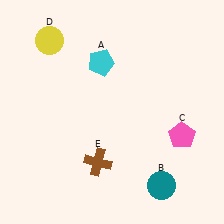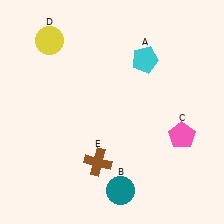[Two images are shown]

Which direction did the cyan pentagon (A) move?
The cyan pentagon (A) moved right.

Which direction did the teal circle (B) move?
The teal circle (B) moved left.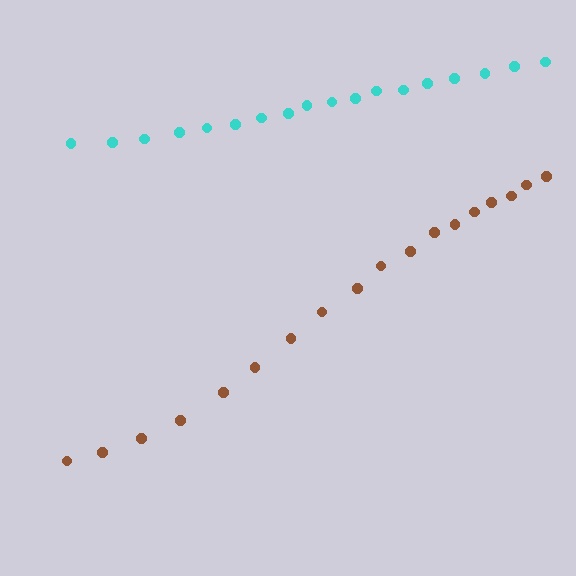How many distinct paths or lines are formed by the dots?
There are 2 distinct paths.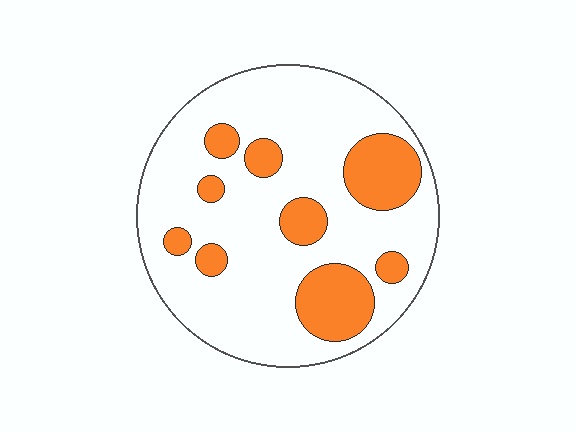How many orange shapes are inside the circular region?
9.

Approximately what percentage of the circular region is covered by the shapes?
Approximately 25%.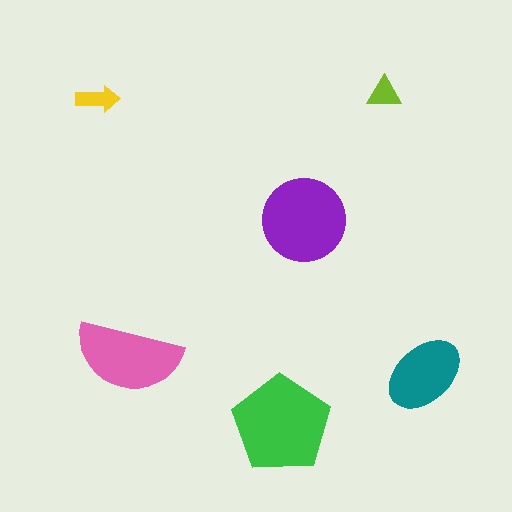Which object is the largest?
The green pentagon.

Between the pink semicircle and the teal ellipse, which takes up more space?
The pink semicircle.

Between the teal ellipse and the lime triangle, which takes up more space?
The teal ellipse.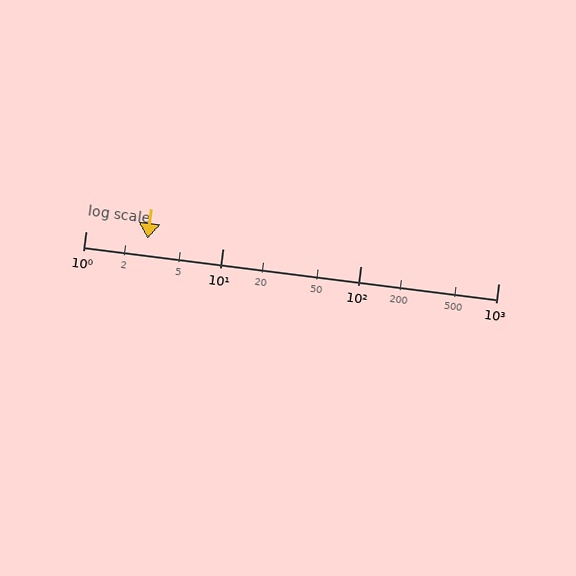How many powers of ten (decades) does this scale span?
The scale spans 3 decades, from 1 to 1000.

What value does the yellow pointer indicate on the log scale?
The pointer indicates approximately 2.8.